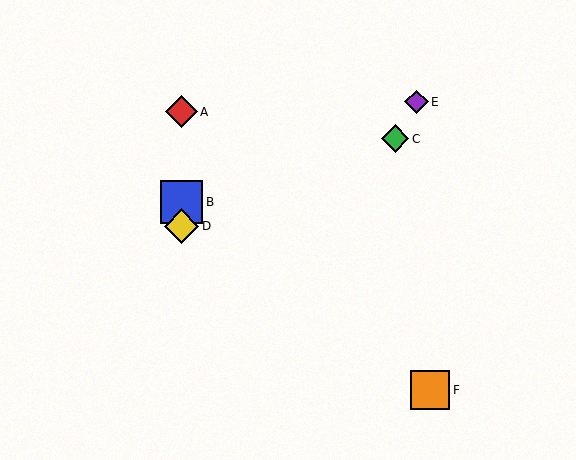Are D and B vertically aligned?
Yes, both are at x≈181.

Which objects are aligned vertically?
Objects A, B, D are aligned vertically.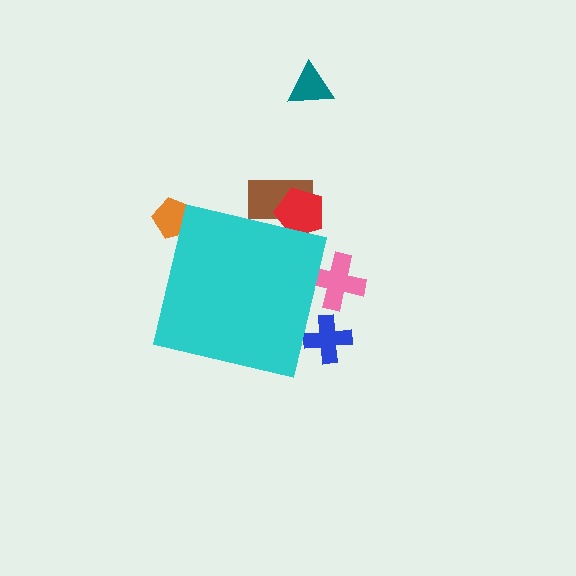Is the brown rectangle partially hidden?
Yes, the brown rectangle is partially hidden behind the cyan square.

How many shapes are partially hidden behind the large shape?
5 shapes are partially hidden.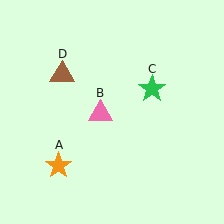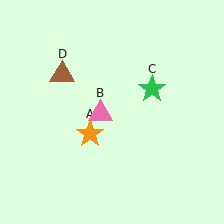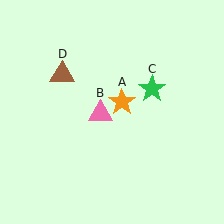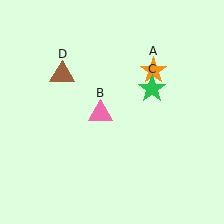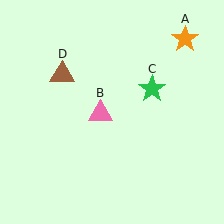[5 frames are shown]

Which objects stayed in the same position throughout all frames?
Pink triangle (object B) and green star (object C) and brown triangle (object D) remained stationary.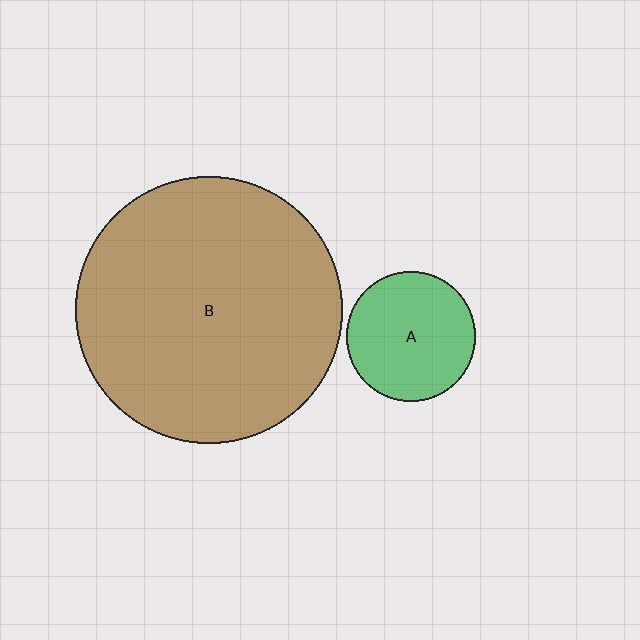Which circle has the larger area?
Circle B (brown).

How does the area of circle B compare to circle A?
Approximately 4.2 times.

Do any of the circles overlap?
No, none of the circles overlap.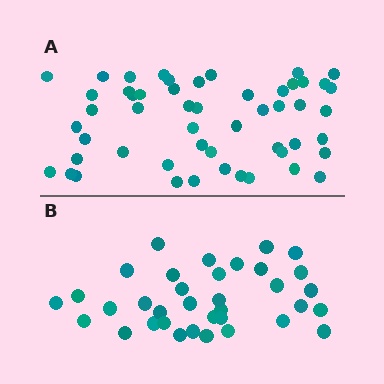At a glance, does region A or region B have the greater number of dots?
Region A (the top region) has more dots.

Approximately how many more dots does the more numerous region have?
Region A has approximately 15 more dots than region B.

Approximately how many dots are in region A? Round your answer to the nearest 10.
About 50 dots. (The exact count is 52, which rounds to 50.)